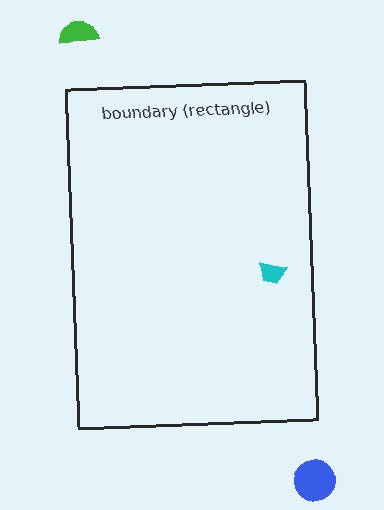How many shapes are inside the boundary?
1 inside, 2 outside.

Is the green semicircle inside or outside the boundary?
Outside.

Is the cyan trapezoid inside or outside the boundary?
Inside.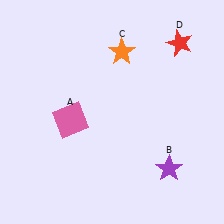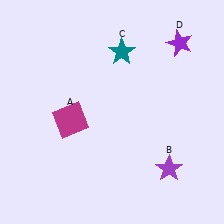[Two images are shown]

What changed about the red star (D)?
In Image 1, D is red. In Image 2, it changed to purple.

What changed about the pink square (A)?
In Image 1, A is pink. In Image 2, it changed to magenta.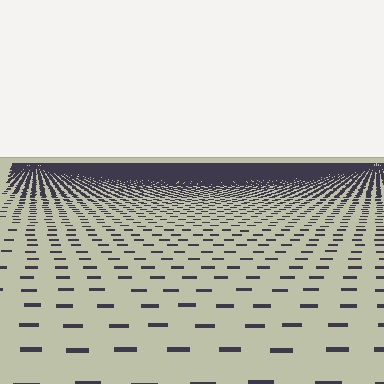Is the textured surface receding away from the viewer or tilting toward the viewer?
The surface is receding away from the viewer. Texture elements get smaller and denser toward the top.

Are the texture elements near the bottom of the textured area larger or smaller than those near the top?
Larger. Near the bottom, elements are closer to the viewer and appear at a bigger on-screen size.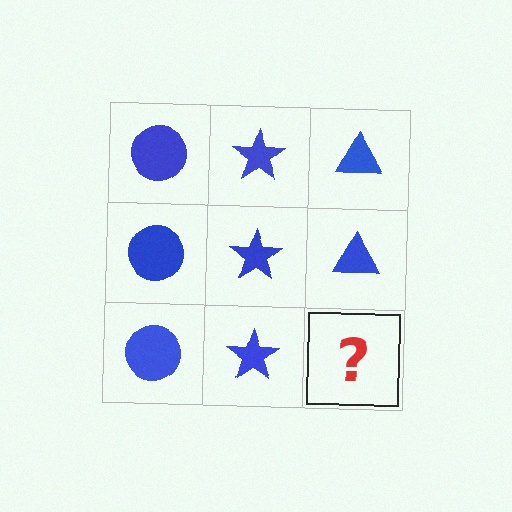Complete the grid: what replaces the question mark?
The question mark should be replaced with a blue triangle.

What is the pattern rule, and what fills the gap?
The rule is that each column has a consistent shape. The gap should be filled with a blue triangle.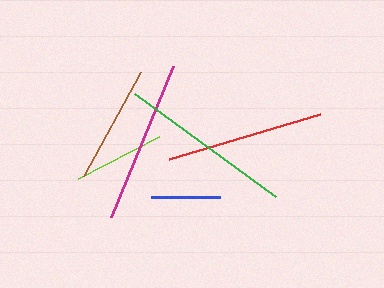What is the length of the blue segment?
The blue segment is approximately 69 pixels long.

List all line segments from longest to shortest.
From longest to shortest: green, magenta, red, brown, lime, blue.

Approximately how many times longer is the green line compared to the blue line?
The green line is approximately 2.5 times the length of the blue line.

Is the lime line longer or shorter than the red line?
The red line is longer than the lime line.